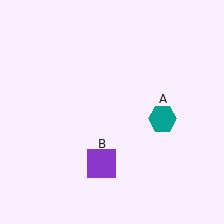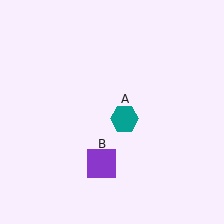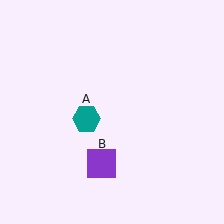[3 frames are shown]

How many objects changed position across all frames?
1 object changed position: teal hexagon (object A).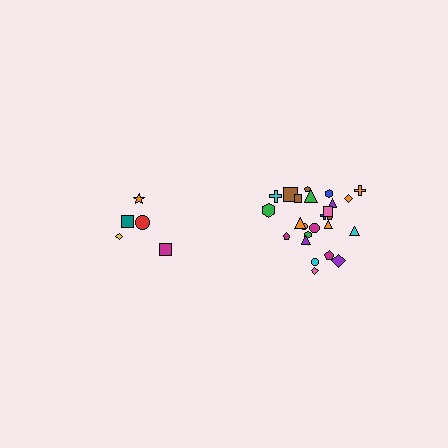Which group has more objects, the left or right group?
The right group.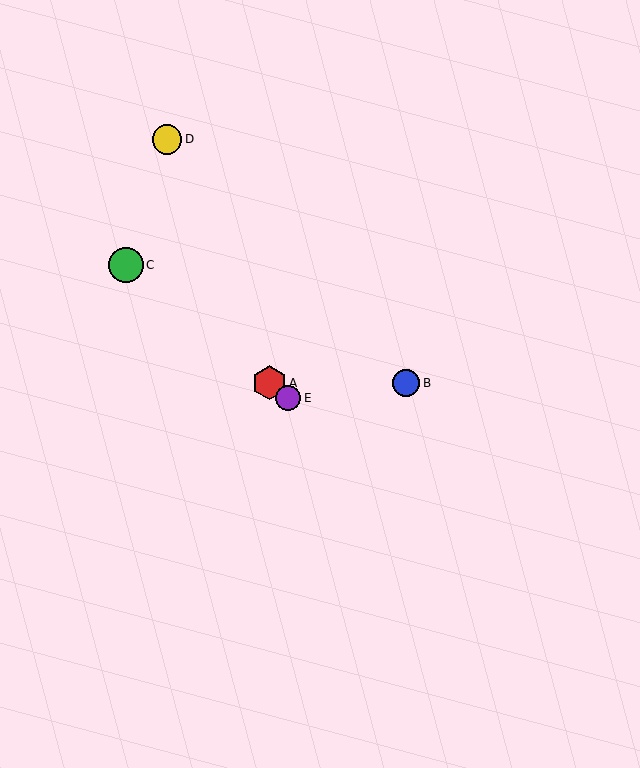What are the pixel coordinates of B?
Object B is at (406, 383).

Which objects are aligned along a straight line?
Objects A, C, E are aligned along a straight line.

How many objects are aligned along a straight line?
3 objects (A, C, E) are aligned along a straight line.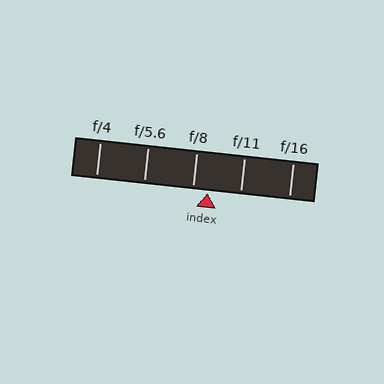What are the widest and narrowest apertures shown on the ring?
The widest aperture shown is f/4 and the narrowest is f/16.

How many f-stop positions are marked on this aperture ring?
There are 5 f-stop positions marked.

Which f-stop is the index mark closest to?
The index mark is closest to f/8.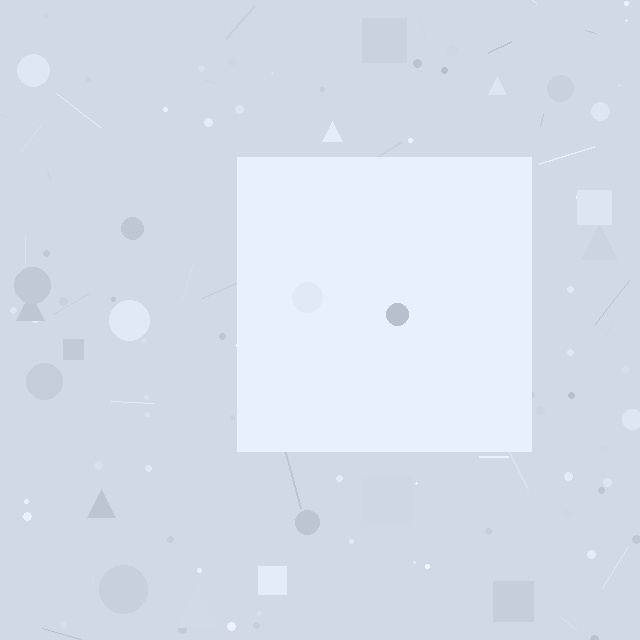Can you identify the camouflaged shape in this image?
The camouflaged shape is a square.